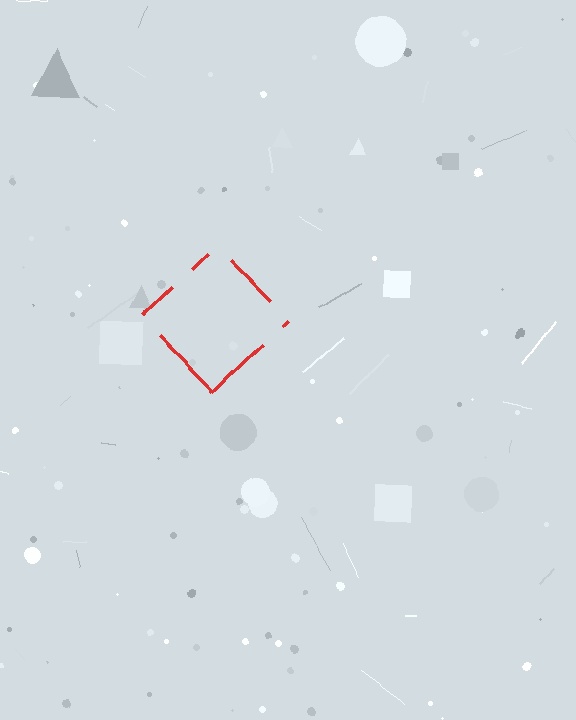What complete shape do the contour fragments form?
The contour fragments form a diamond.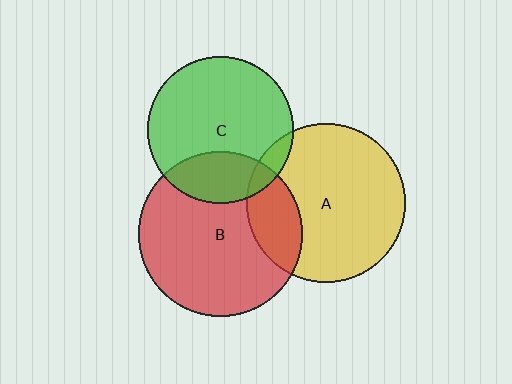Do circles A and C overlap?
Yes.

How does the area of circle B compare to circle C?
Approximately 1.3 times.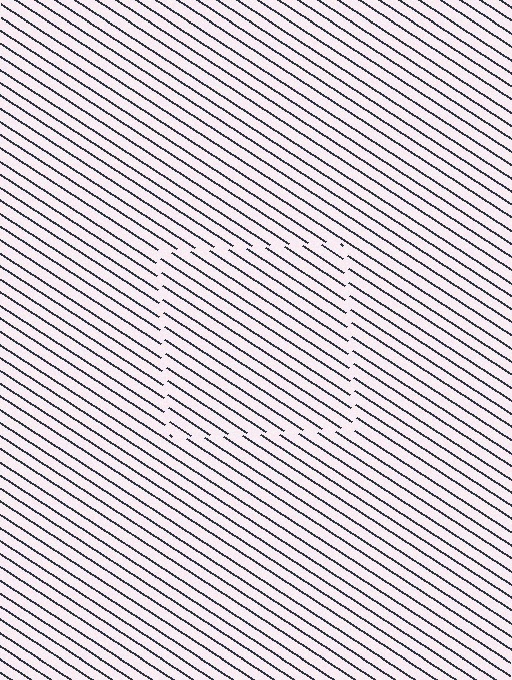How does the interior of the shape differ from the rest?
The interior of the shape contains the same grating, shifted by half a period — the contour is defined by the phase discontinuity where line-ends from the inner and outer gratings abut.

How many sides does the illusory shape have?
4 sides — the line-ends trace a square.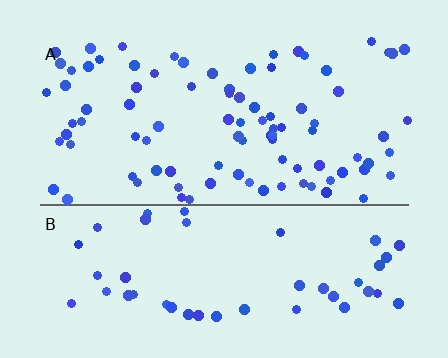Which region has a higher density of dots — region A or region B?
A (the top).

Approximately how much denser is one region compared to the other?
Approximately 1.8× — region A over region B.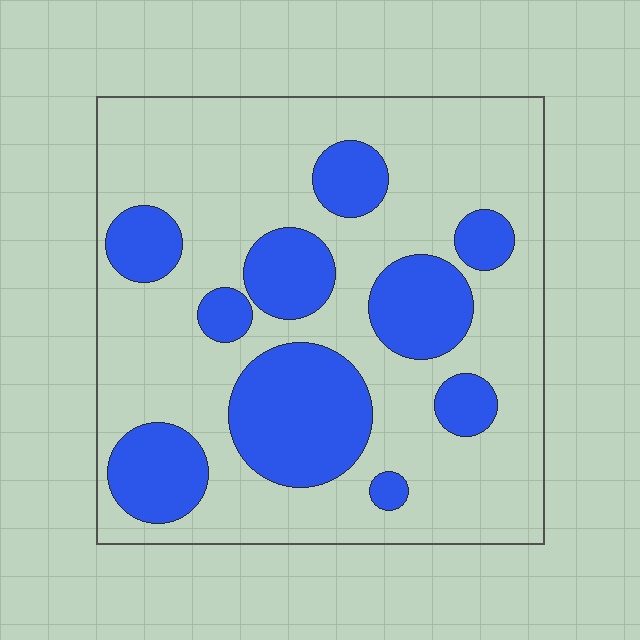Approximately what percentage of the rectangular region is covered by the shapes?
Approximately 30%.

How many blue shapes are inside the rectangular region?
10.